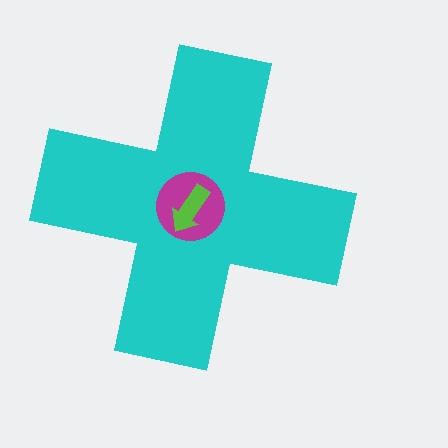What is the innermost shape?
The lime arrow.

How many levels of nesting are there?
3.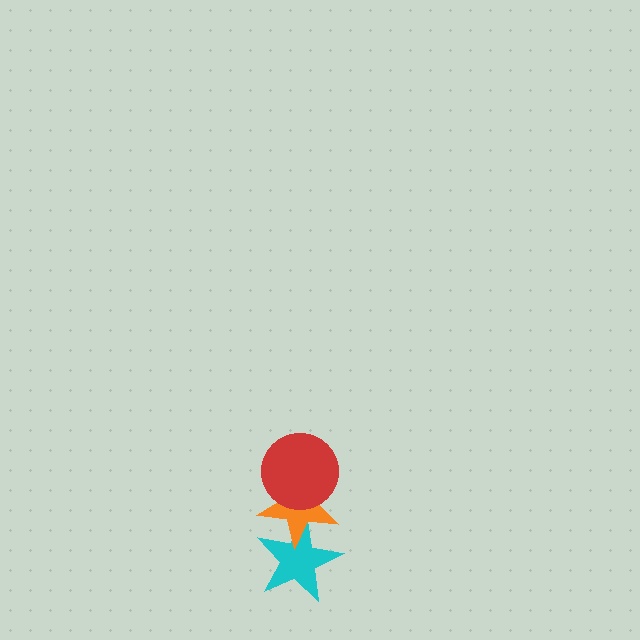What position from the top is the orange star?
The orange star is 2nd from the top.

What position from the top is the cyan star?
The cyan star is 3rd from the top.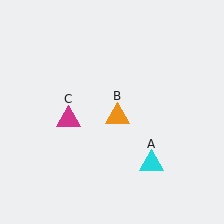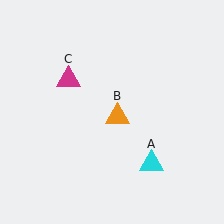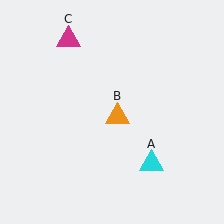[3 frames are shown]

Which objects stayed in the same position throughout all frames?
Cyan triangle (object A) and orange triangle (object B) remained stationary.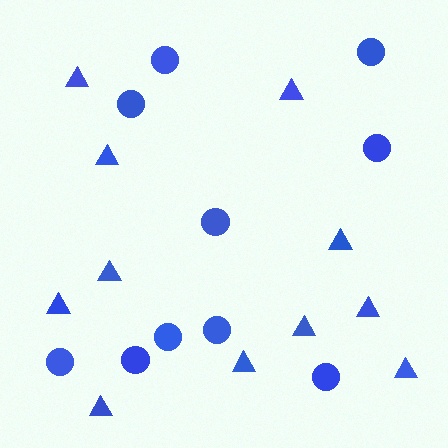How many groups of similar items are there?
There are 2 groups: one group of triangles (11) and one group of circles (10).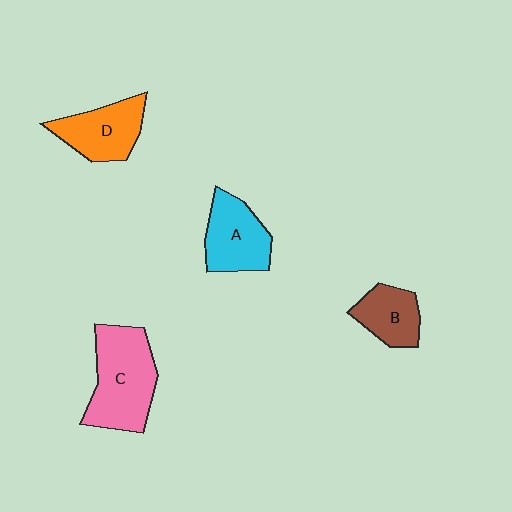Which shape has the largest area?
Shape C (pink).